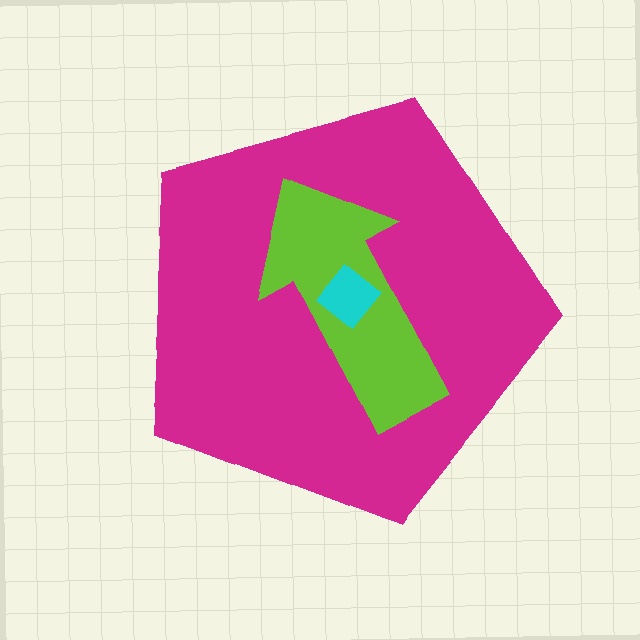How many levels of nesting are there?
3.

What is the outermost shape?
The magenta pentagon.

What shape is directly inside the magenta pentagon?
The lime arrow.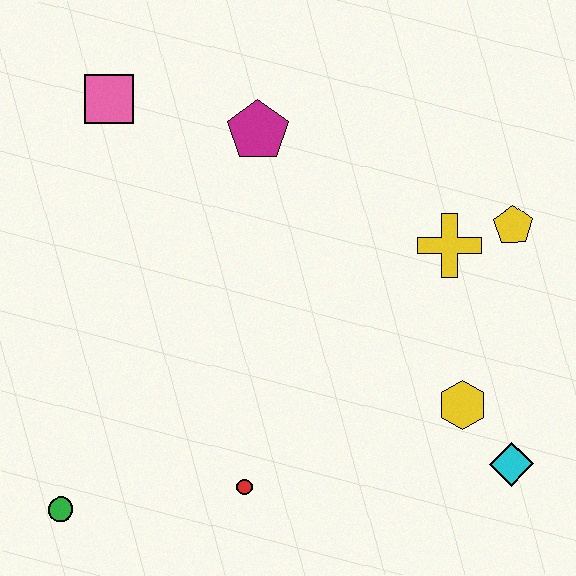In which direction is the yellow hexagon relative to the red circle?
The yellow hexagon is to the right of the red circle.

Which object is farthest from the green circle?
The yellow pentagon is farthest from the green circle.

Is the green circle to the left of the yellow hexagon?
Yes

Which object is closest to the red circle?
The green circle is closest to the red circle.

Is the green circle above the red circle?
No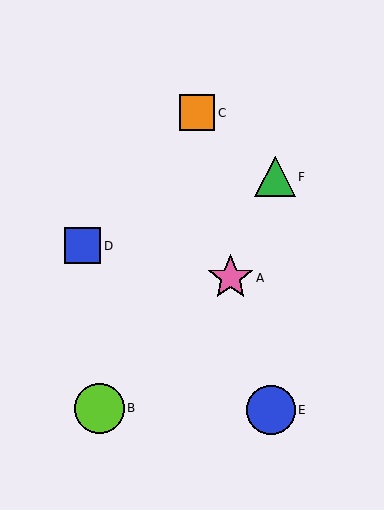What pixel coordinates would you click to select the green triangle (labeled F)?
Click at (275, 177) to select the green triangle F.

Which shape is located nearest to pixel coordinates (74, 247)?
The blue square (labeled D) at (83, 246) is nearest to that location.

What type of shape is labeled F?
Shape F is a green triangle.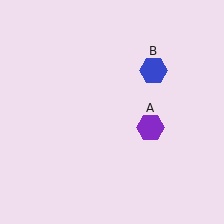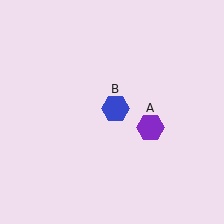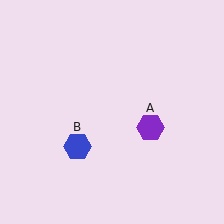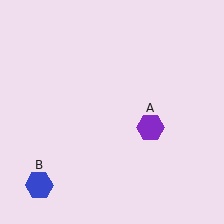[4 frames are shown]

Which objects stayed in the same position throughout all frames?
Purple hexagon (object A) remained stationary.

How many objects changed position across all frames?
1 object changed position: blue hexagon (object B).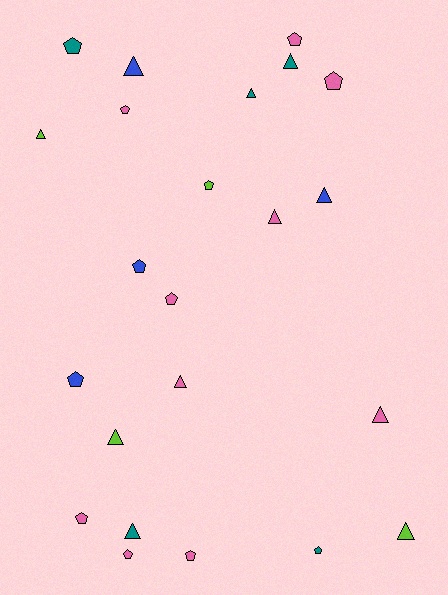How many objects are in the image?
There are 23 objects.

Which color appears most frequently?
Pink, with 10 objects.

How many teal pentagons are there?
There are 2 teal pentagons.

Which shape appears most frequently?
Pentagon, with 12 objects.